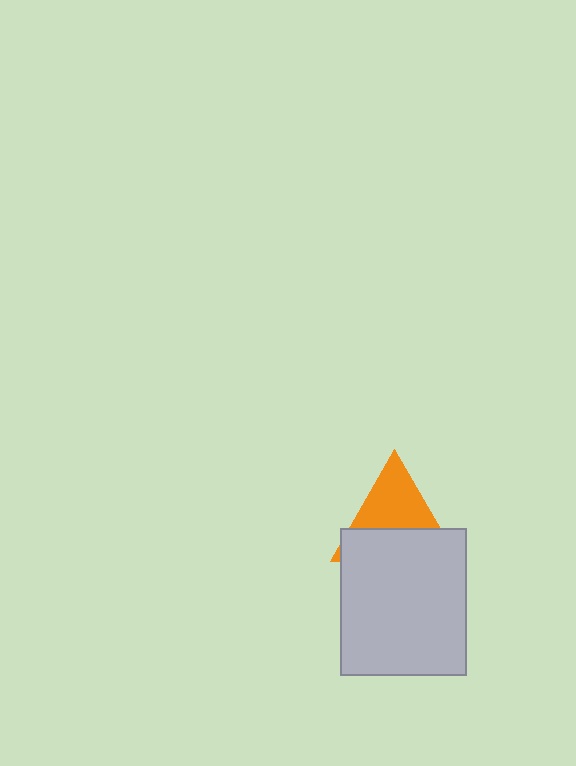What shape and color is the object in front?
The object in front is a light gray rectangle.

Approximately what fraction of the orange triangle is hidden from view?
Roughly 50% of the orange triangle is hidden behind the light gray rectangle.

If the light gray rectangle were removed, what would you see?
You would see the complete orange triangle.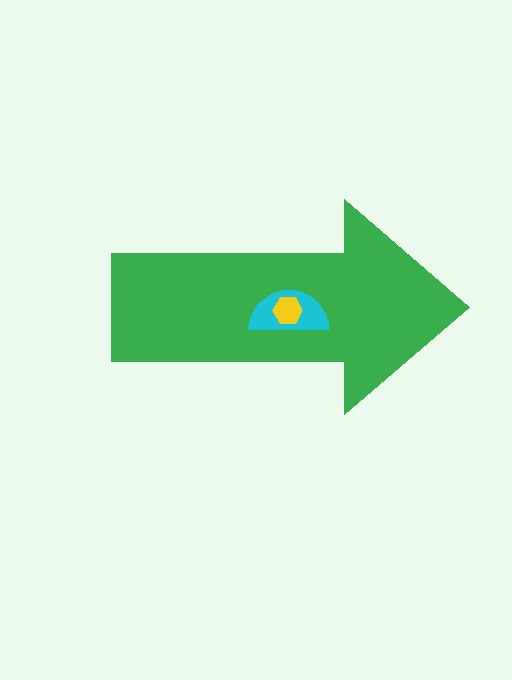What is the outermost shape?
The green arrow.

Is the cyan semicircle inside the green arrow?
Yes.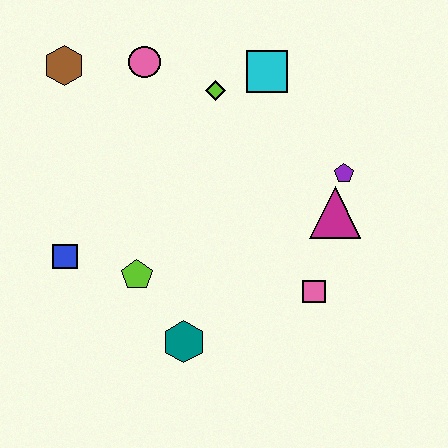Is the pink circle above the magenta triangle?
Yes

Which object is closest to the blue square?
The lime pentagon is closest to the blue square.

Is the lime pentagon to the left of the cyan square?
Yes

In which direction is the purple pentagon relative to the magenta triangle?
The purple pentagon is above the magenta triangle.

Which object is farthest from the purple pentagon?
The brown hexagon is farthest from the purple pentagon.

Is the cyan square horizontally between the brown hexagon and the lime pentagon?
No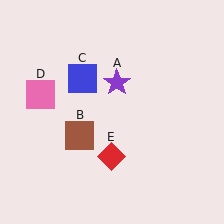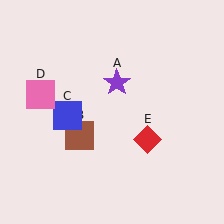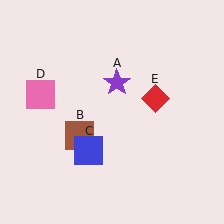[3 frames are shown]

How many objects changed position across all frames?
2 objects changed position: blue square (object C), red diamond (object E).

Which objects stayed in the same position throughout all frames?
Purple star (object A) and brown square (object B) and pink square (object D) remained stationary.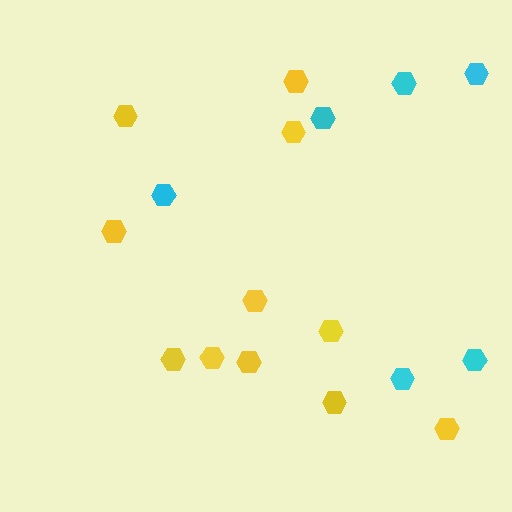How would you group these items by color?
There are 2 groups: one group of yellow hexagons (11) and one group of cyan hexagons (6).